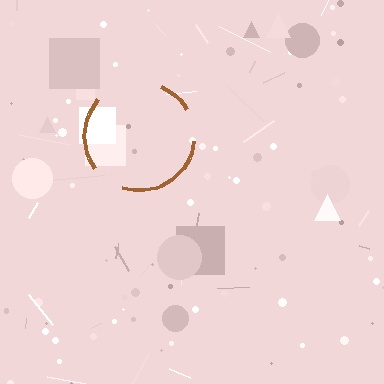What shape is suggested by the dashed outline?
The dashed outline suggests a circle.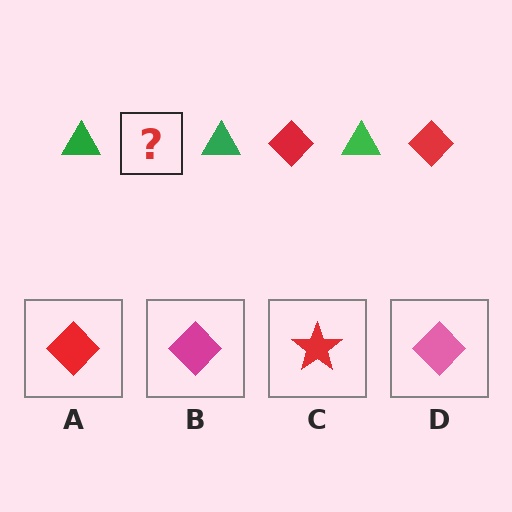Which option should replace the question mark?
Option A.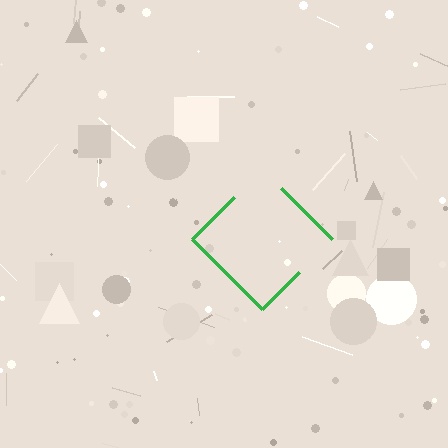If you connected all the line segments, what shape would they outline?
They would outline a diamond.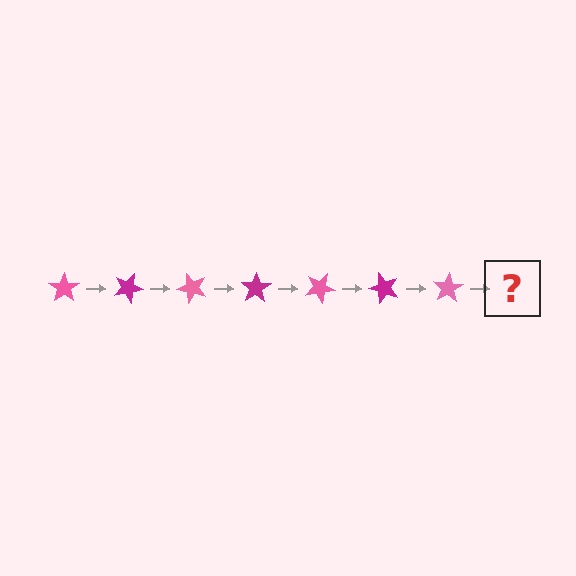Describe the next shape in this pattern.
It should be a magenta star, rotated 175 degrees from the start.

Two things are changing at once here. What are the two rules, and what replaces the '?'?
The two rules are that it rotates 25 degrees each step and the color cycles through pink and magenta. The '?' should be a magenta star, rotated 175 degrees from the start.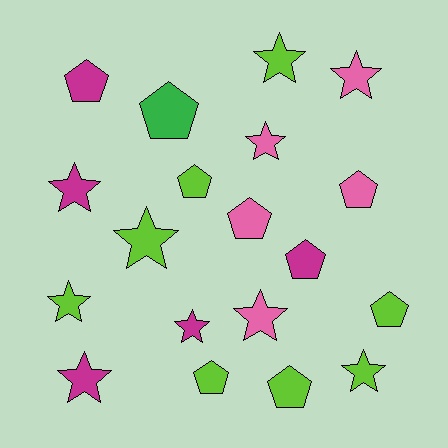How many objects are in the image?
There are 19 objects.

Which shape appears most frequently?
Star, with 10 objects.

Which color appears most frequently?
Lime, with 8 objects.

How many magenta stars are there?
There are 3 magenta stars.